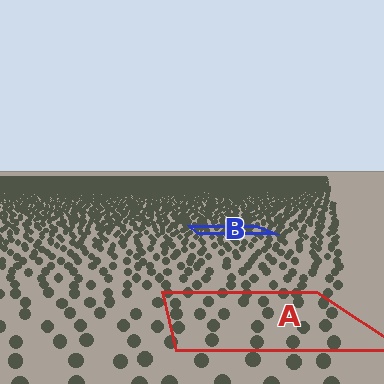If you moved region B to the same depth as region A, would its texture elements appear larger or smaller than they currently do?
They would appear larger. At a closer depth, the same texture elements are projected at a bigger on-screen size.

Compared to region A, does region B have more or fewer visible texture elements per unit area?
Region B has more texture elements per unit area — they are packed more densely because it is farther away.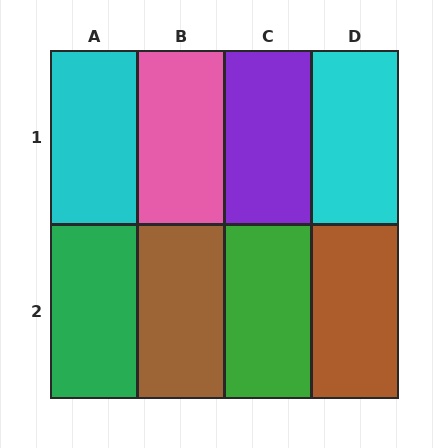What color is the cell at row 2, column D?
Brown.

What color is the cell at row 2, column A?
Green.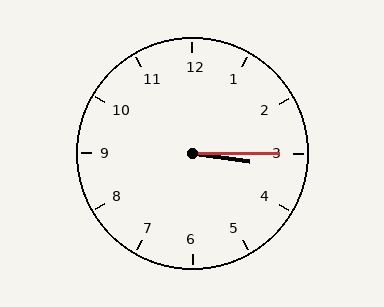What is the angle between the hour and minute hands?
Approximately 8 degrees.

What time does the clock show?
3:15.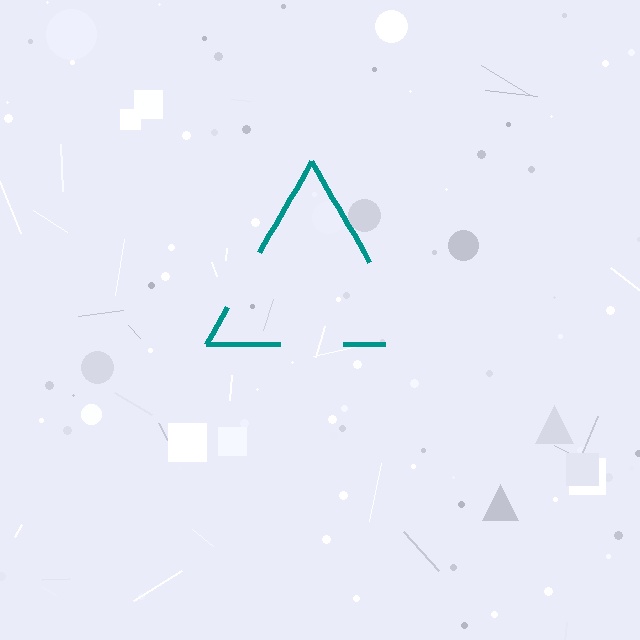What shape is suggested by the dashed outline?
The dashed outline suggests a triangle.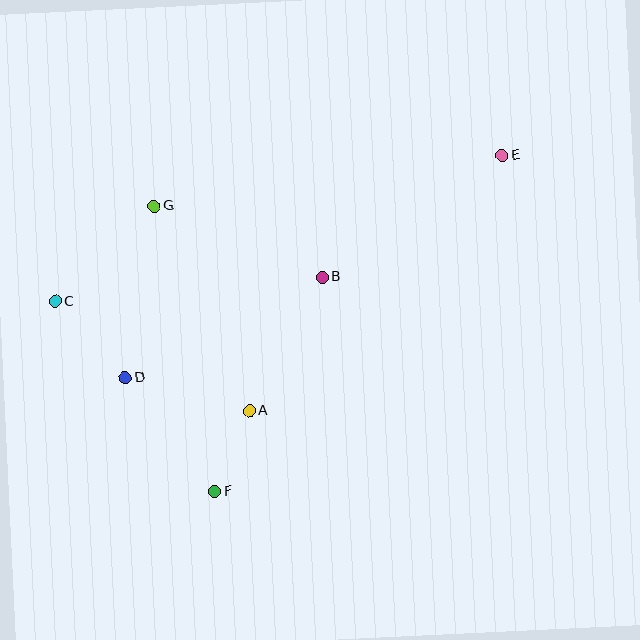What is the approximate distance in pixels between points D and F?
The distance between D and F is approximately 145 pixels.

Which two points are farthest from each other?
Points C and E are farthest from each other.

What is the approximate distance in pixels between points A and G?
The distance between A and G is approximately 226 pixels.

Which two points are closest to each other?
Points A and F are closest to each other.